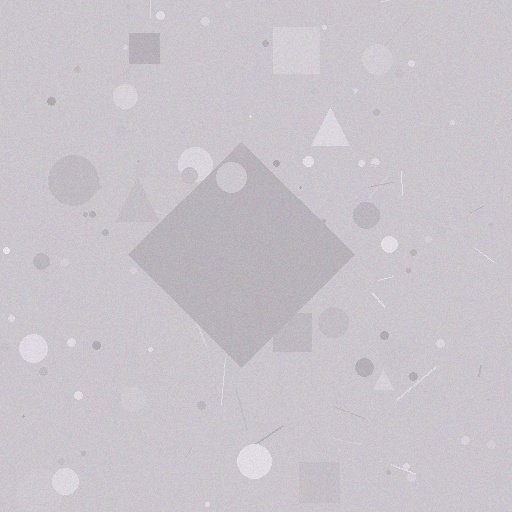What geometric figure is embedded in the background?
A diamond is embedded in the background.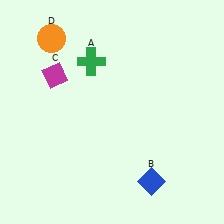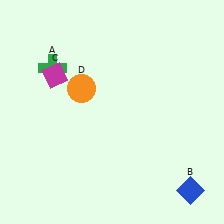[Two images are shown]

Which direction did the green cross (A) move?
The green cross (A) moved left.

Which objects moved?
The objects that moved are: the green cross (A), the blue diamond (B), the orange circle (D).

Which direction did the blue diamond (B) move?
The blue diamond (B) moved right.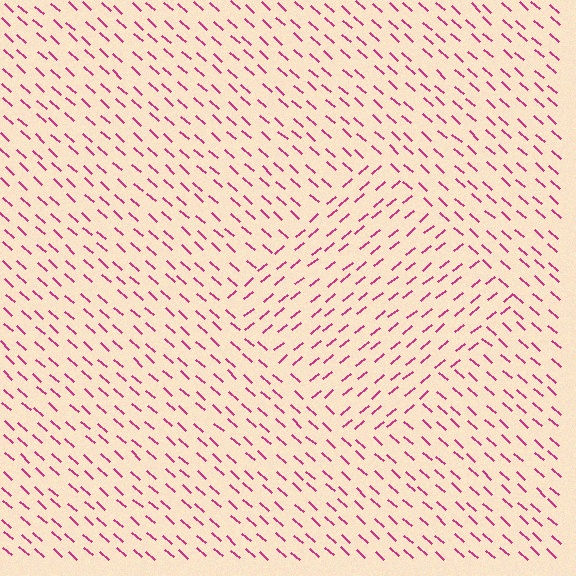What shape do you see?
I see a diamond.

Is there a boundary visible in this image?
Yes, there is a texture boundary formed by a change in line orientation.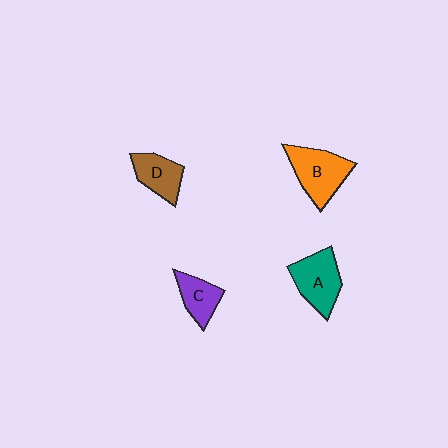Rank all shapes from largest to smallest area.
From largest to smallest: B (orange), A (teal), D (brown), C (purple).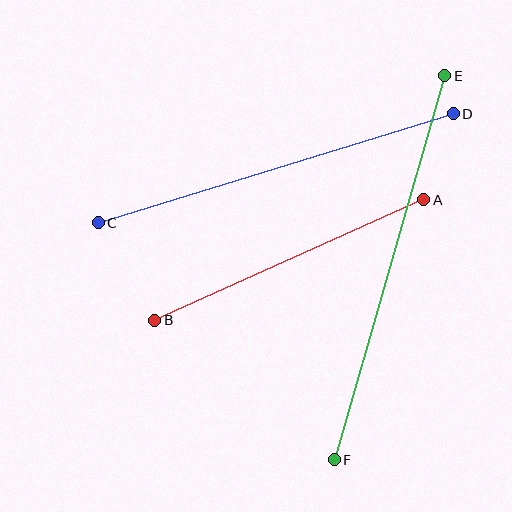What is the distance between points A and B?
The distance is approximately 294 pixels.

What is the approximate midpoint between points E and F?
The midpoint is at approximately (389, 268) pixels.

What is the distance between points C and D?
The distance is approximately 372 pixels.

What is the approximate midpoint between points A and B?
The midpoint is at approximately (289, 260) pixels.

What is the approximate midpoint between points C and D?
The midpoint is at approximately (276, 168) pixels.